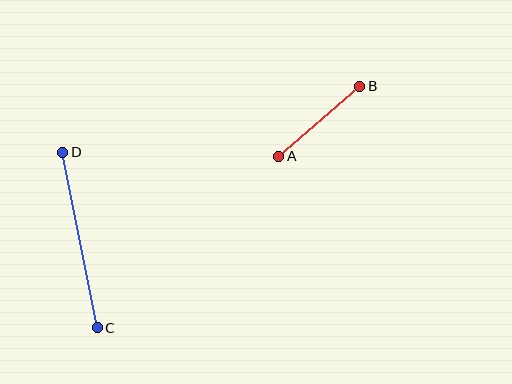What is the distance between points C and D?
The distance is approximately 178 pixels.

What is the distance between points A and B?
The distance is approximately 107 pixels.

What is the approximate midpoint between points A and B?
The midpoint is at approximately (319, 121) pixels.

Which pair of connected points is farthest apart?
Points C and D are farthest apart.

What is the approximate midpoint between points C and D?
The midpoint is at approximately (80, 240) pixels.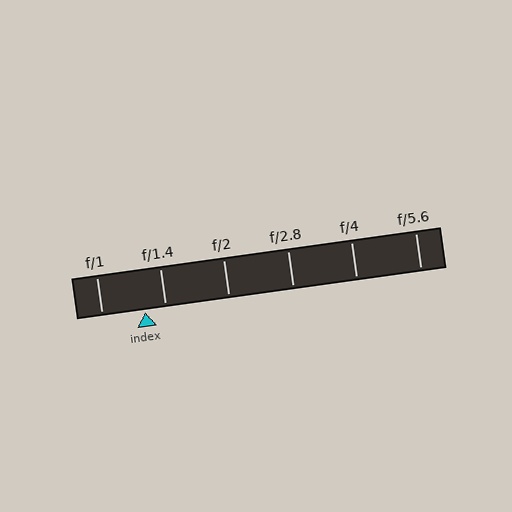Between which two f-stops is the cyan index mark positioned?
The index mark is between f/1 and f/1.4.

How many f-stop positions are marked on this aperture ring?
There are 6 f-stop positions marked.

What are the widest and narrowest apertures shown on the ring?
The widest aperture shown is f/1 and the narrowest is f/5.6.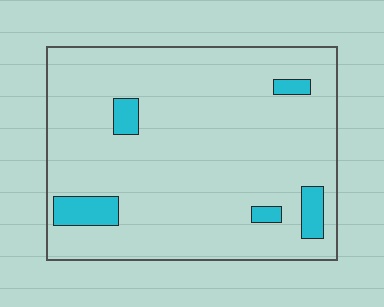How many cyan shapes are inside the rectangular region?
5.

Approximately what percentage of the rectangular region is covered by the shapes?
Approximately 10%.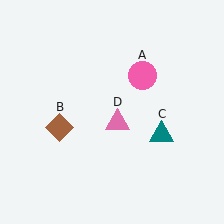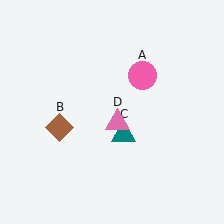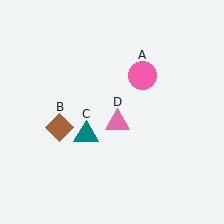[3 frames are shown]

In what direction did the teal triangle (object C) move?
The teal triangle (object C) moved left.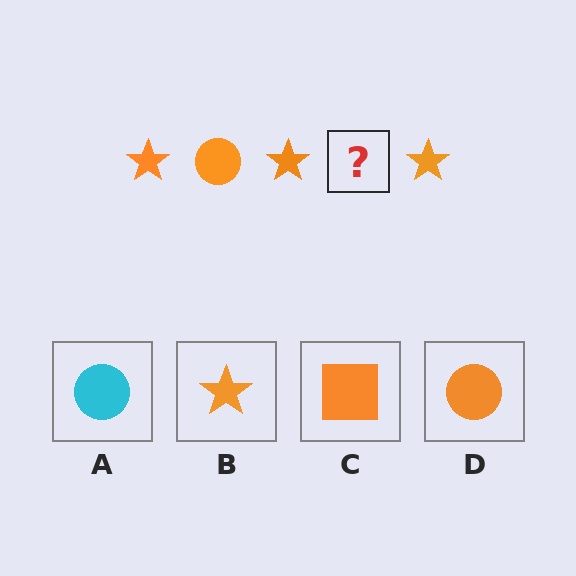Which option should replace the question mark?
Option D.